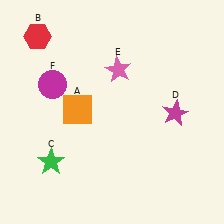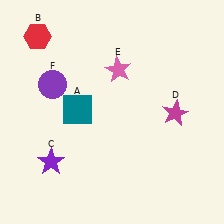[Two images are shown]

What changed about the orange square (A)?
In Image 1, A is orange. In Image 2, it changed to teal.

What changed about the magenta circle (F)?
In Image 1, F is magenta. In Image 2, it changed to purple.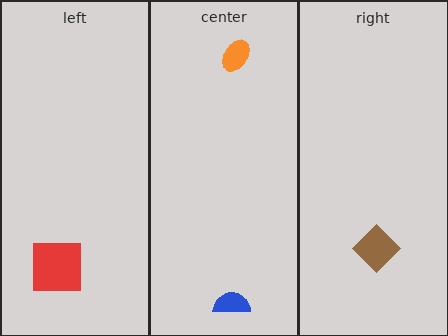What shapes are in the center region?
The blue semicircle, the orange ellipse.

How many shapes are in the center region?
2.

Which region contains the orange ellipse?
The center region.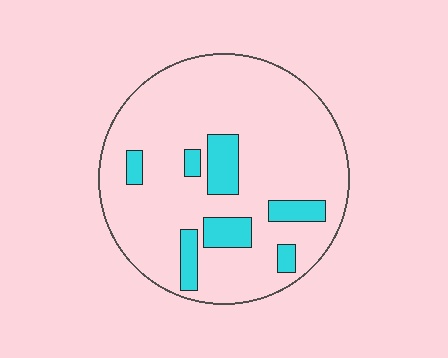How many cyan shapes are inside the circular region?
7.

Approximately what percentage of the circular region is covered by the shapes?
Approximately 15%.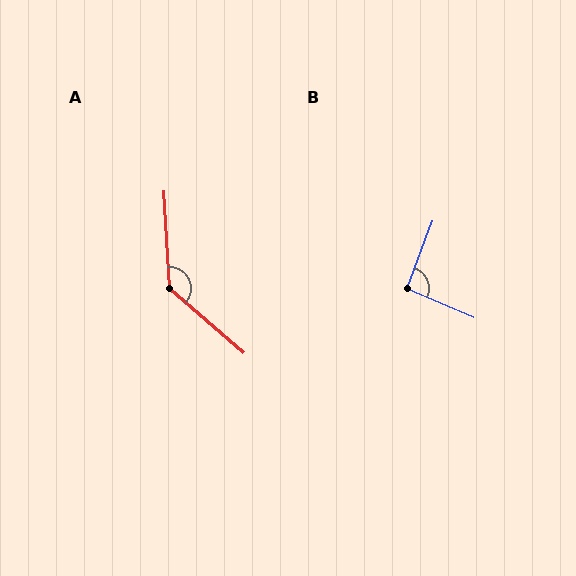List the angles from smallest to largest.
B (93°), A (134°).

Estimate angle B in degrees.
Approximately 93 degrees.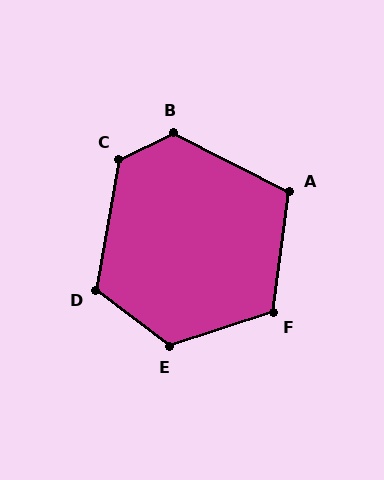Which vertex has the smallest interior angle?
A, at approximately 109 degrees.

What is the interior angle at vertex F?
Approximately 116 degrees (obtuse).